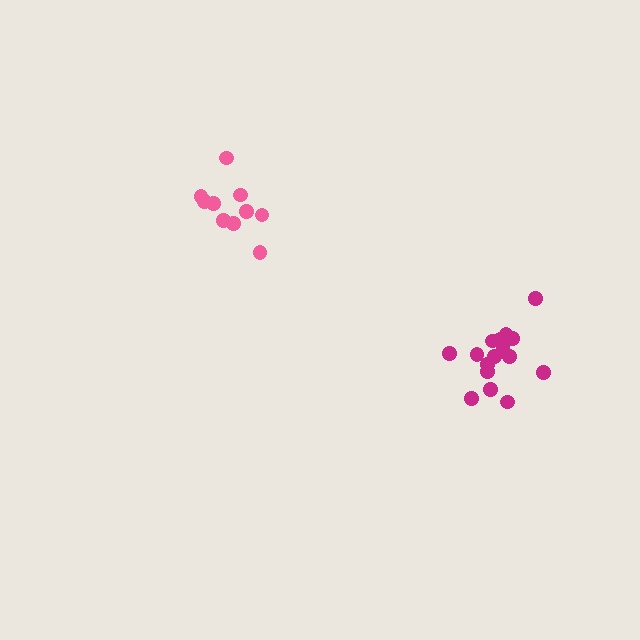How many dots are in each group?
Group 1: 16 dots, Group 2: 10 dots (26 total).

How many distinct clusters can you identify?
There are 2 distinct clusters.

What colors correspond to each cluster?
The clusters are colored: magenta, pink.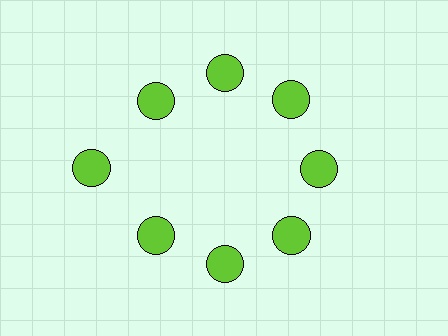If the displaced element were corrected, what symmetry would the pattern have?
It would have 8-fold rotational symmetry — the pattern would map onto itself every 45 degrees.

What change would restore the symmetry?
The symmetry would be restored by moving it inward, back onto the ring so that all 8 circles sit at equal angles and equal distance from the center.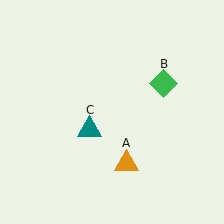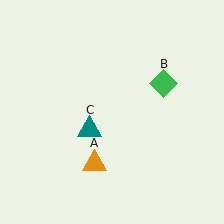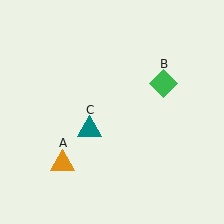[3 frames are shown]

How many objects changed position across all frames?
1 object changed position: orange triangle (object A).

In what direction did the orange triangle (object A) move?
The orange triangle (object A) moved left.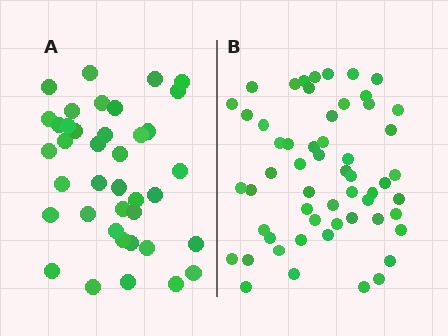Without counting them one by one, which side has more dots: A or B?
Region B (the right region) has more dots.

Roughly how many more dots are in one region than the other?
Region B has approximately 15 more dots than region A.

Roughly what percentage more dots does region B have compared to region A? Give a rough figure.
About 45% more.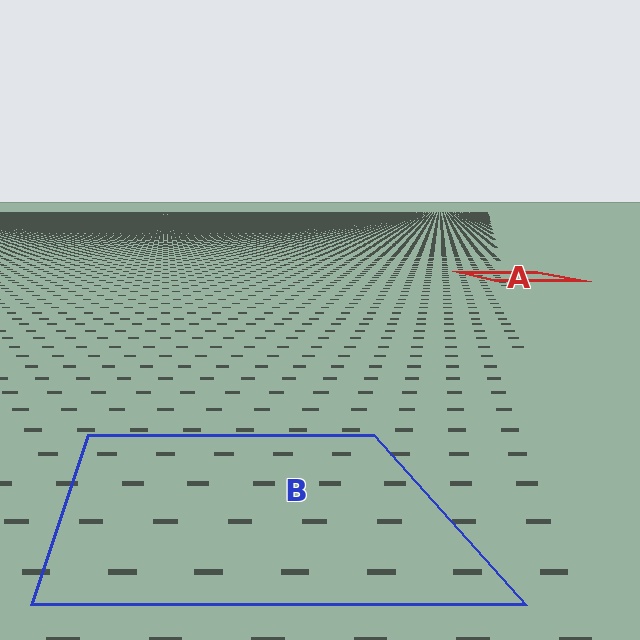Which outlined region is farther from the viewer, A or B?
Region A is farther from the viewer — the texture elements inside it appear smaller and more densely packed.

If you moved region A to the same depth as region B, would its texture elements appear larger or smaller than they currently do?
They would appear larger. At a closer depth, the same texture elements are projected at a bigger on-screen size.